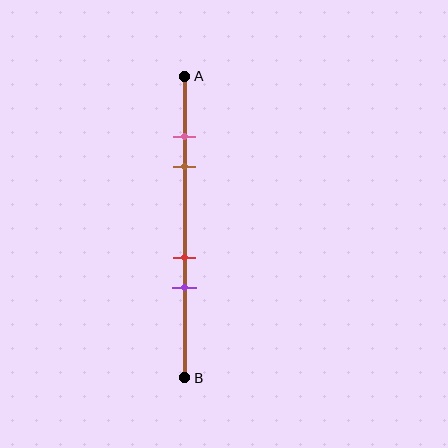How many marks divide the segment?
There are 4 marks dividing the segment.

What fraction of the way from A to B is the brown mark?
The brown mark is approximately 30% (0.3) of the way from A to B.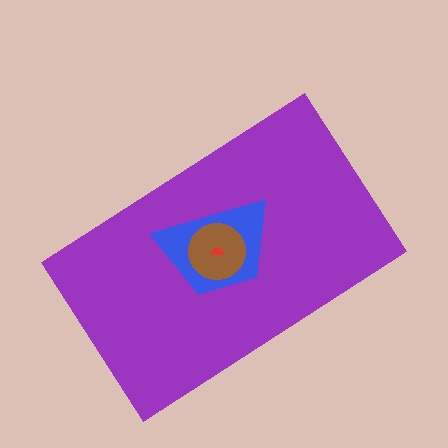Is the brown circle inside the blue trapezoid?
Yes.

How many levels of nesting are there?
4.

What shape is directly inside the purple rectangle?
The blue trapezoid.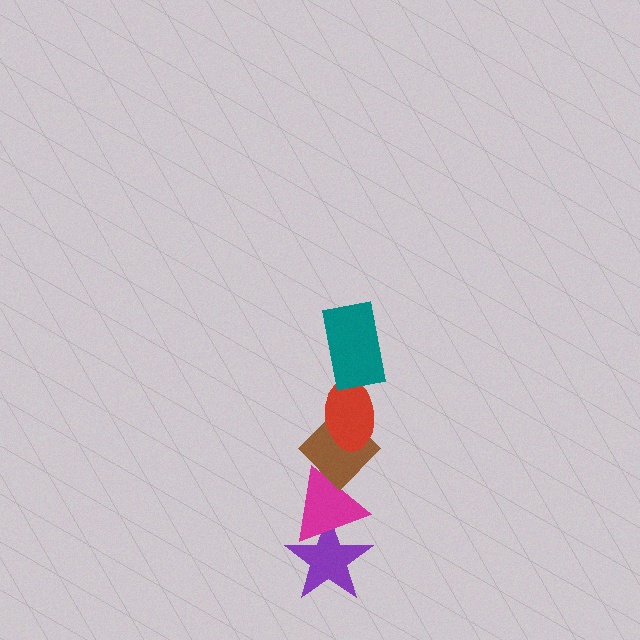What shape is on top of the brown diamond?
The red ellipse is on top of the brown diamond.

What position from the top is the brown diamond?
The brown diamond is 3rd from the top.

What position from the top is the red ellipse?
The red ellipse is 2nd from the top.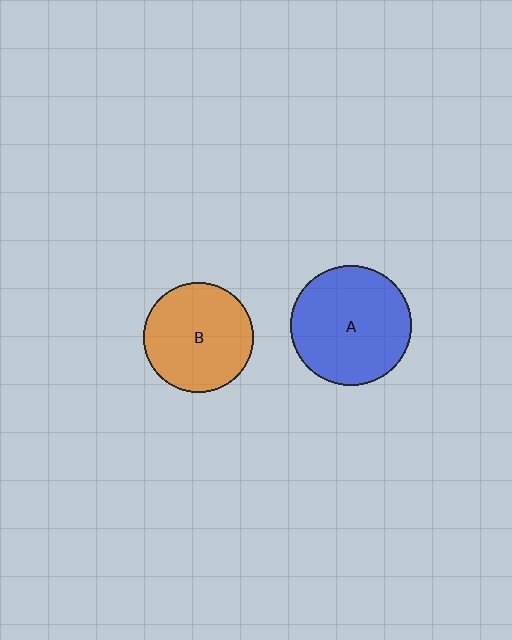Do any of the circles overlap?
No, none of the circles overlap.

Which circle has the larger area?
Circle A (blue).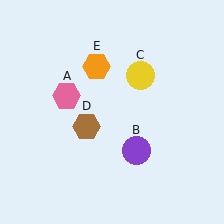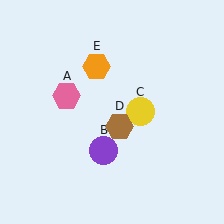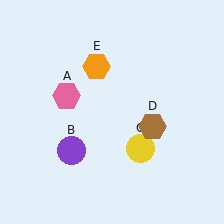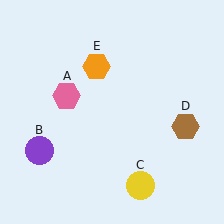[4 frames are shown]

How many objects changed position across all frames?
3 objects changed position: purple circle (object B), yellow circle (object C), brown hexagon (object D).